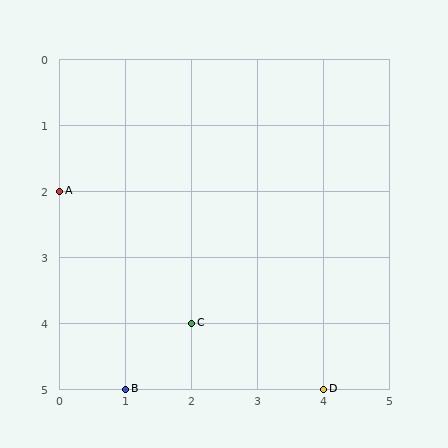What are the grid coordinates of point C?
Point C is at grid coordinates (2, 4).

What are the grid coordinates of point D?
Point D is at grid coordinates (4, 5).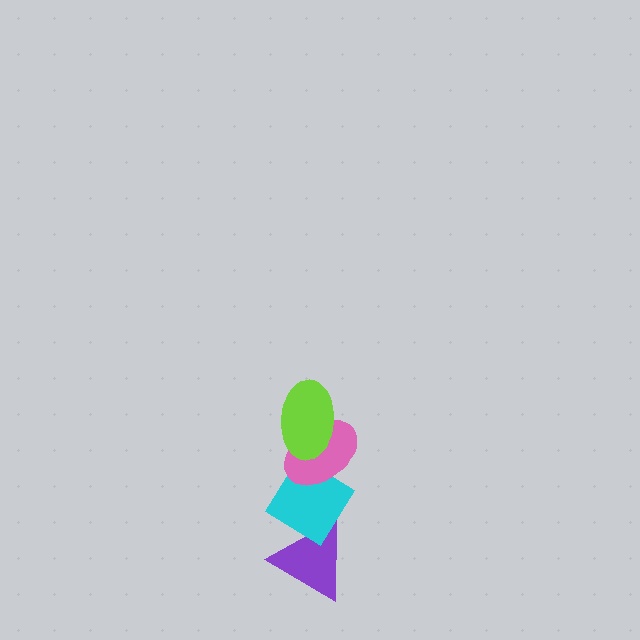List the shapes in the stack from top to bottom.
From top to bottom: the lime ellipse, the pink ellipse, the cyan diamond, the purple triangle.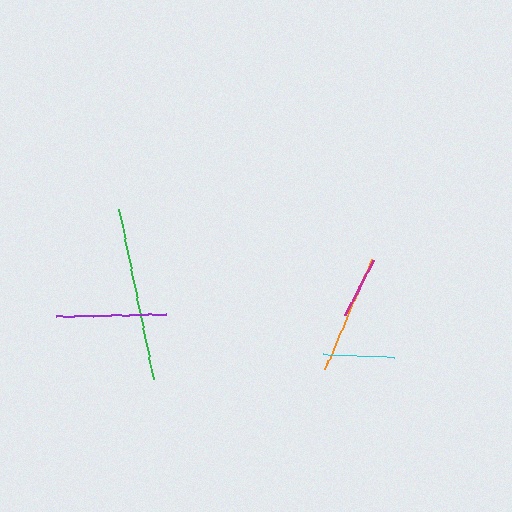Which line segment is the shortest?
The magenta line is the shortest at approximately 62 pixels.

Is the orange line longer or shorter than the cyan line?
The orange line is longer than the cyan line.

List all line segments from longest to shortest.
From longest to shortest: green, orange, purple, cyan, magenta.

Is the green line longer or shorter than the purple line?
The green line is longer than the purple line.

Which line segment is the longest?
The green line is the longest at approximately 172 pixels.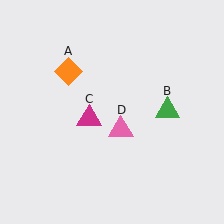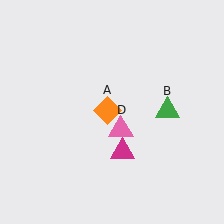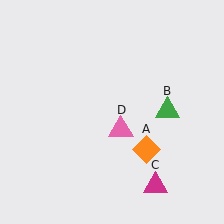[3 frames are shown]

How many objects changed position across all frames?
2 objects changed position: orange diamond (object A), magenta triangle (object C).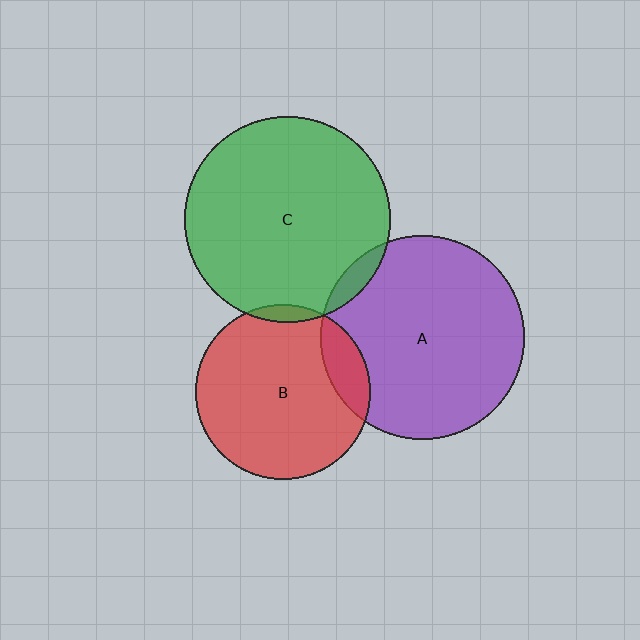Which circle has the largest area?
Circle C (green).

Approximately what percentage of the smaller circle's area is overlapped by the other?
Approximately 5%.